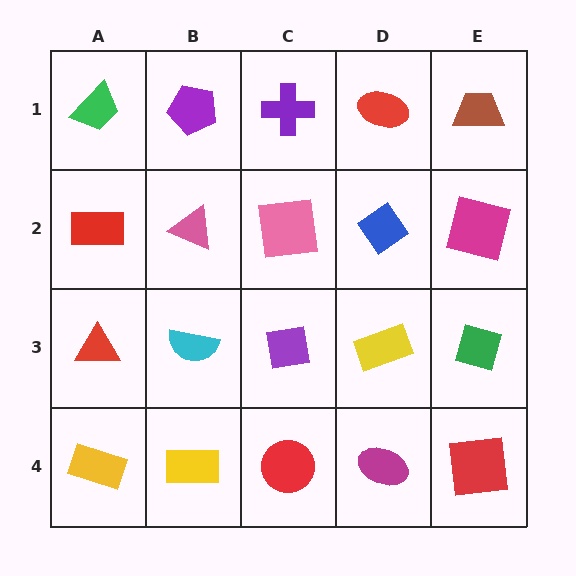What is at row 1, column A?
A green trapezoid.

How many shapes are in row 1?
5 shapes.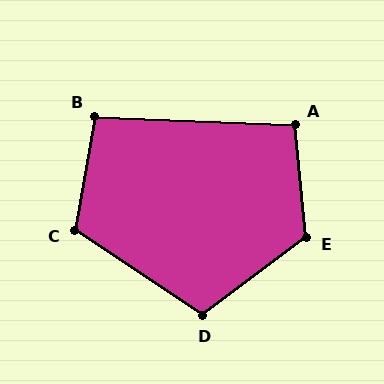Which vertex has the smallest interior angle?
B, at approximately 98 degrees.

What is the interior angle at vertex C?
Approximately 114 degrees (obtuse).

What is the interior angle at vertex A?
Approximately 98 degrees (obtuse).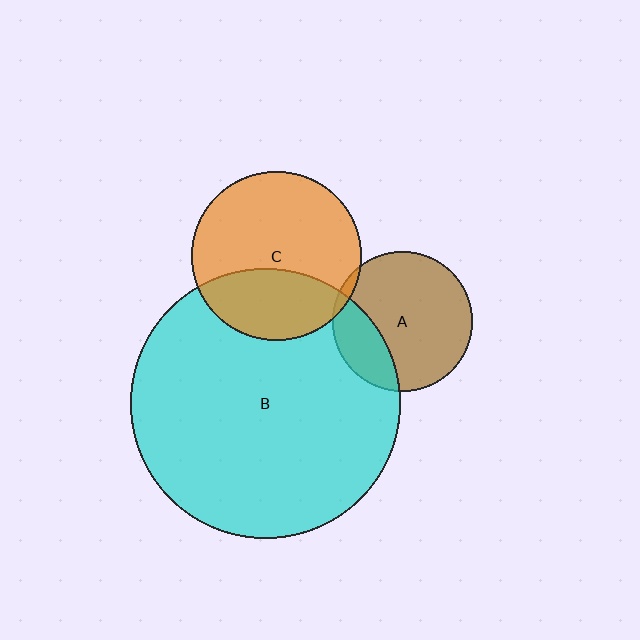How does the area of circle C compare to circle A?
Approximately 1.5 times.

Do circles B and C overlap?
Yes.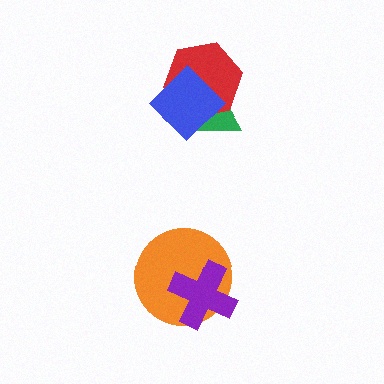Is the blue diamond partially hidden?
No, no other shape covers it.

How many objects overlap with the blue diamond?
2 objects overlap with the blue diamond.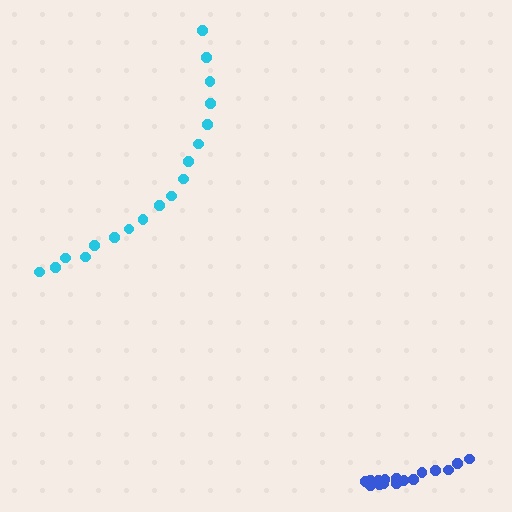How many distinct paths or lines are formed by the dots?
There are 2 distinct paths.